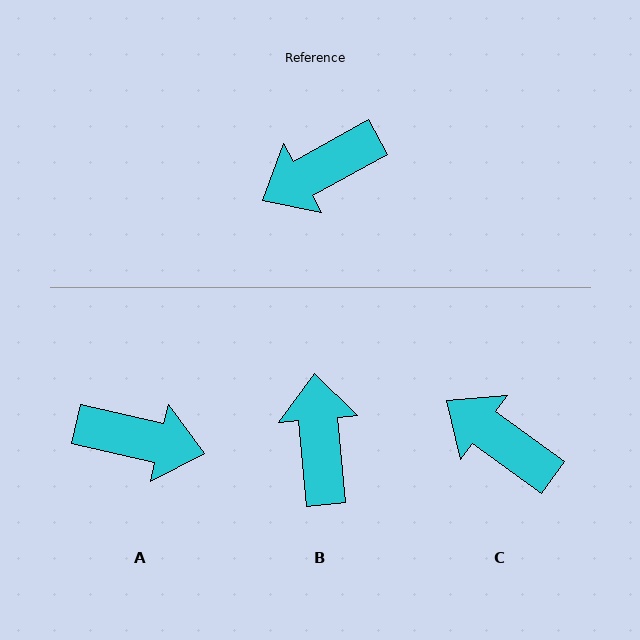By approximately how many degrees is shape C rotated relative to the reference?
Approximately 65 degrees clockwise.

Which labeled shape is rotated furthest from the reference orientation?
A, about 138 degrees away.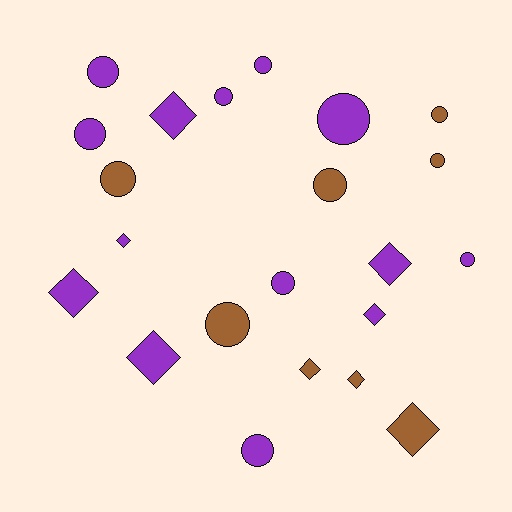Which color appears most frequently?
Purple, with 14 objects.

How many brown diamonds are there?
There are 3 brown diamonds.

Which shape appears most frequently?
Circle, with 13 objects.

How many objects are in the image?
There are 22 objects.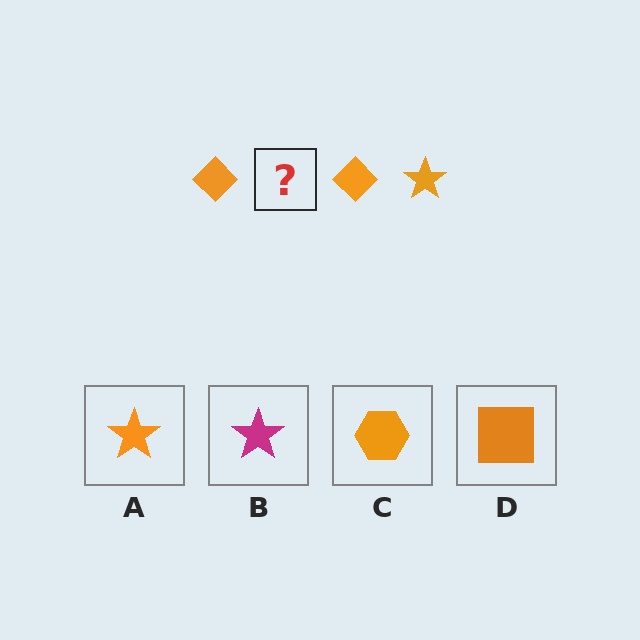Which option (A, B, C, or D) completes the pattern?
A.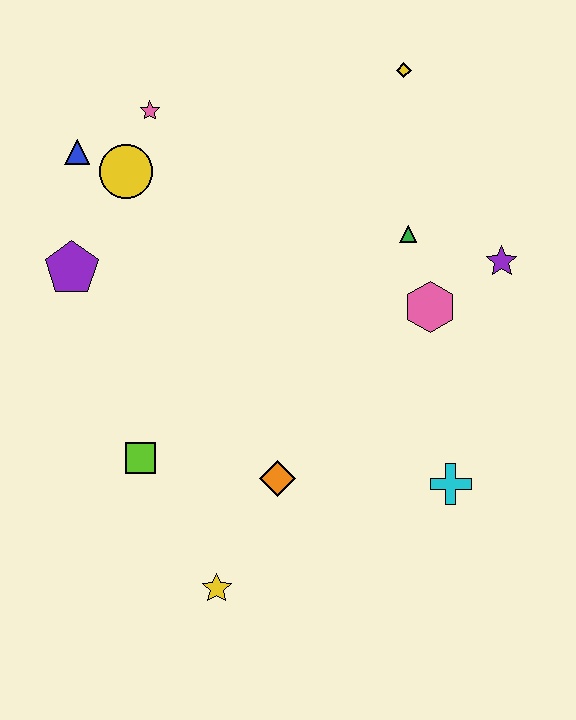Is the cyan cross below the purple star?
Yes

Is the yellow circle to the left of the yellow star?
Yes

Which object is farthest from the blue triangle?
The cyan cross is farthest from the blue triangle.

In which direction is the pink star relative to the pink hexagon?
The pink star is to the left of the pink hexagon.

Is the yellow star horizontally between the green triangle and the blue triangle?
Yes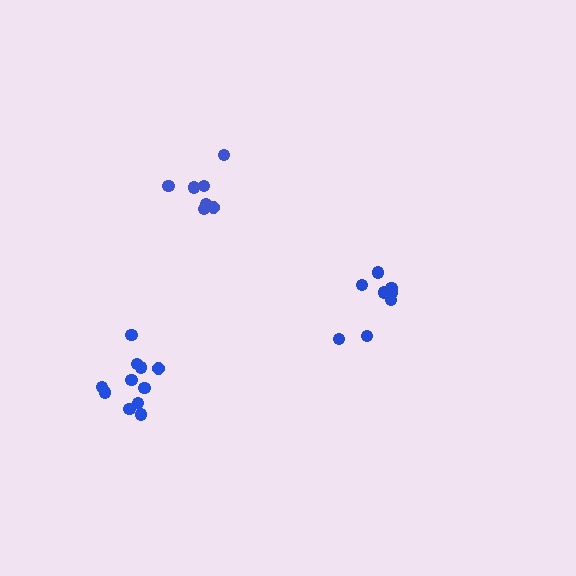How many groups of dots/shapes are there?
There are 3 groups.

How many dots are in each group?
Group 1: 8 dots, Group 2: 12 dots, Group 3: 7 dots (27 total).